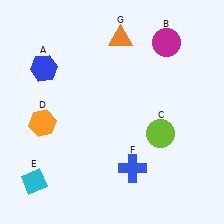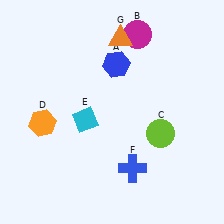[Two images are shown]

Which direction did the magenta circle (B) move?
The magenta circle (B) moved left.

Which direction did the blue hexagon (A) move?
The blue hexagon (A) moved right.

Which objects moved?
The objects that moved are: the blue hexagon (A), the magenta circle (B), the cyan diamond (E).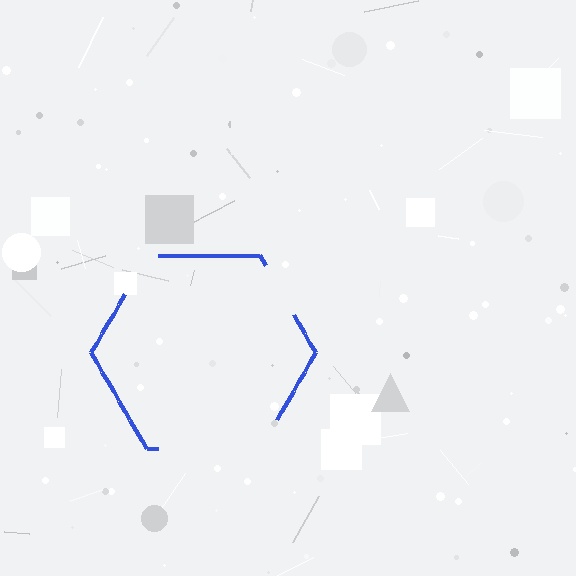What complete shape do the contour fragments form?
The contour fragments form a hexagon.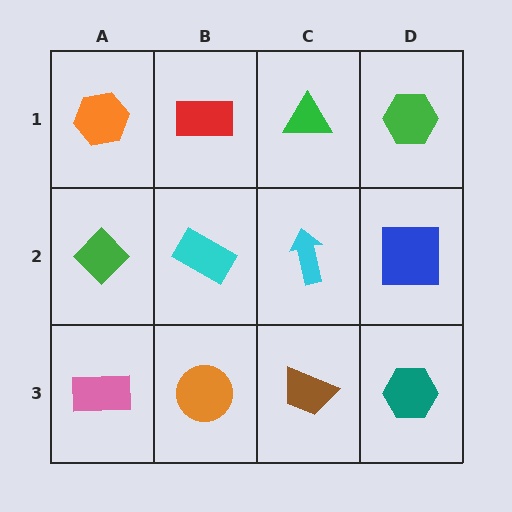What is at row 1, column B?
A red rectangle.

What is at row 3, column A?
A pink rectangle.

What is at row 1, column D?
A green hexagon.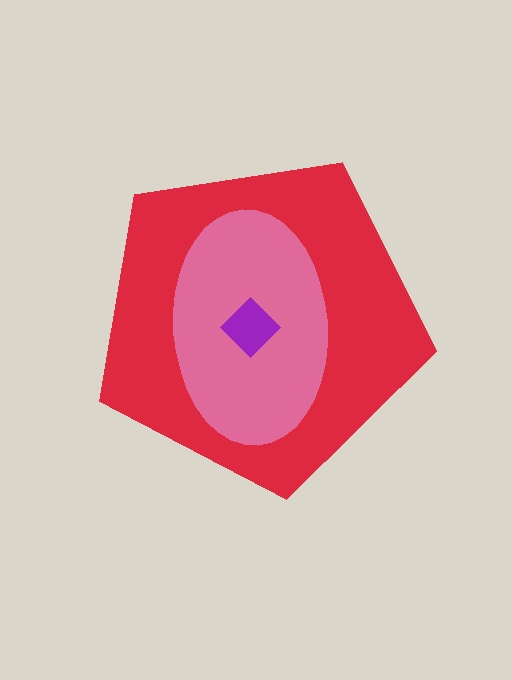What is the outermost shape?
The red pentagon.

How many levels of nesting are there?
3.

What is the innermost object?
The purple diamond.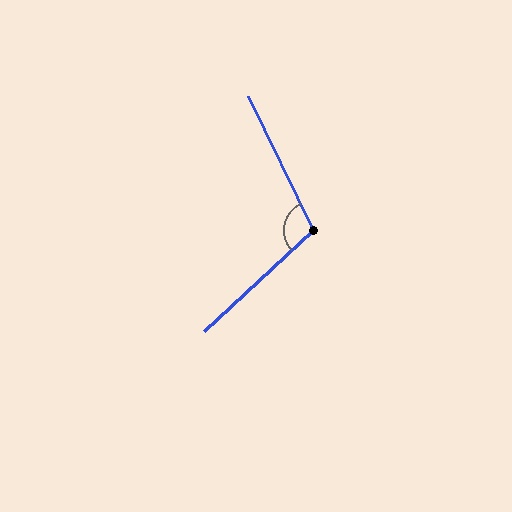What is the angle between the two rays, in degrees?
Approximately 107 degrees.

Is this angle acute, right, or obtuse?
It is obtuse.